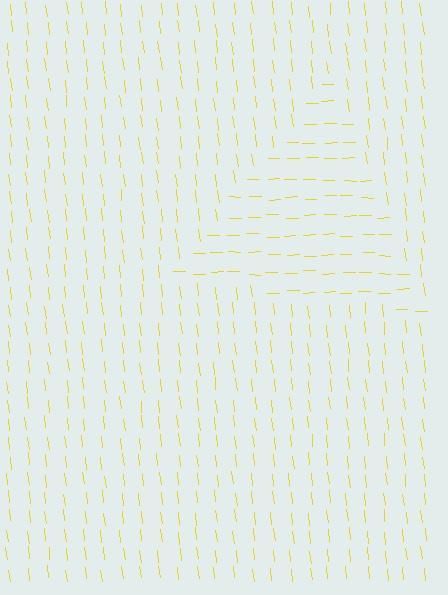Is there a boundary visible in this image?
Yes, there is a texture boundary formed by a change in line orientation.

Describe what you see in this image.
The image is filled with small yellow line segments. A triangle region in the image has lines oriented differently from the surrounding lines, creating a visible texture boundary.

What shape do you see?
I see a triangle.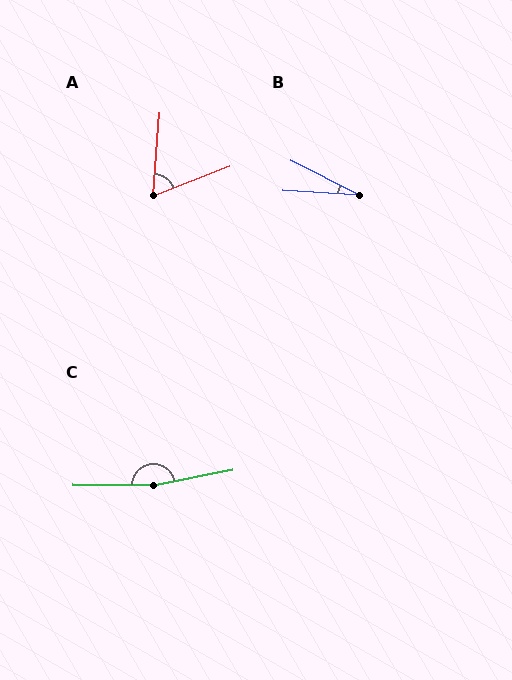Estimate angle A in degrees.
Approximately 64 degrees.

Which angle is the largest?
C, at approximately 168 degrees.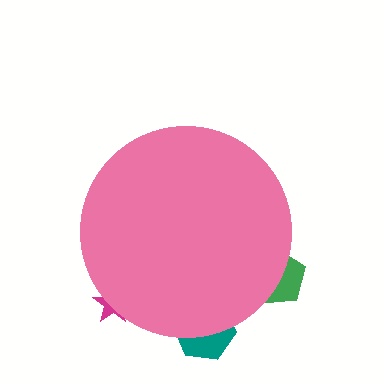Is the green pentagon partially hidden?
Yes, the green pentagon is partially hidden behind the pink circle.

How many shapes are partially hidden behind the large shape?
3 shapes are partially hidden.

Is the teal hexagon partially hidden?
Yes, the teal hexagon is partially hidden behind the pink circle.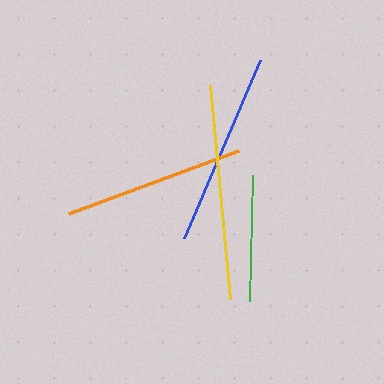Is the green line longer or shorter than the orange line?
The orange line is longer than the green line.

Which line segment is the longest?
The yellow line is the longest at approximately 215 pixels.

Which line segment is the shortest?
The green line is the shortest at approximately 126 pixels.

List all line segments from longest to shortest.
From longest to shortest: yellow, blue, orange, green.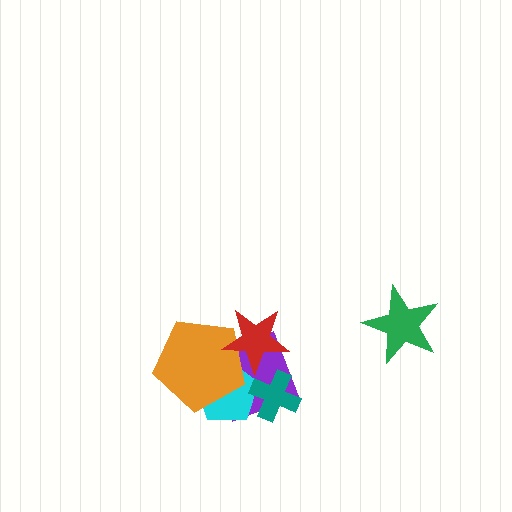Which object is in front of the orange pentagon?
The red star is in front of the orange pentagon.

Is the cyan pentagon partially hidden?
Yes, it is partially covered by another shape.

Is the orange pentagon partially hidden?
Yes, it is partially covered by another shape.